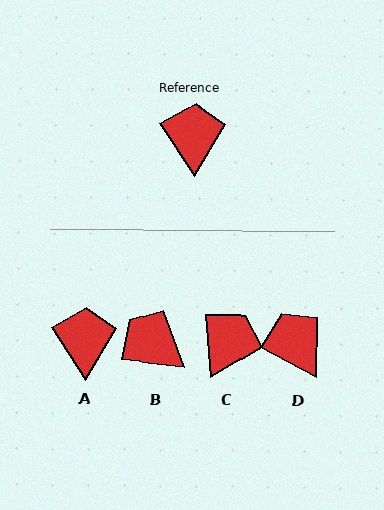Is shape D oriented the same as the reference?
No, it is off by about 29 degrees.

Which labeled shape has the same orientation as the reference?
A.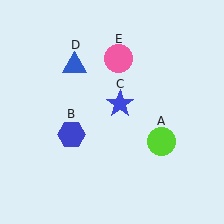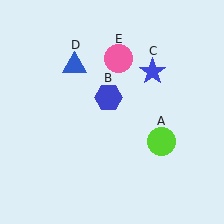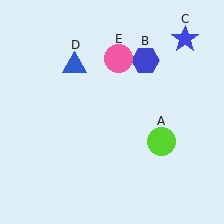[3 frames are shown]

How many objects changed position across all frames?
2 objects changed position: blue hexagon (object B), blue star (object C).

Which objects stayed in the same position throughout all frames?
Lime circle (object A) and blue triangle (object D) and pink circle (object E) remained stationary.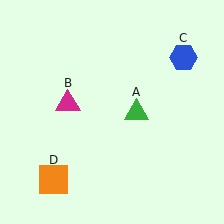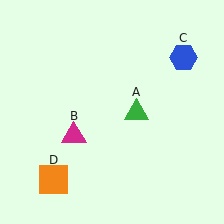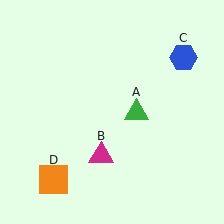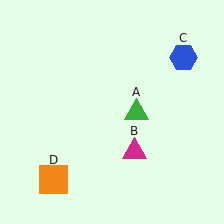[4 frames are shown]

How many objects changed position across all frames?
1 object changed position: magenta triangle (object B).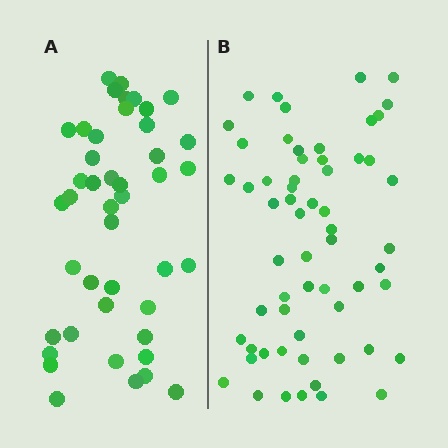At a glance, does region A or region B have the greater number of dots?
Region B (the right region) has more dots.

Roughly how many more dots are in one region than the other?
Region B has approximately 15 more dots than region A.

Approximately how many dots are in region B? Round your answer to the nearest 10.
About 60 dots.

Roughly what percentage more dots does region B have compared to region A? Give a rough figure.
About 35% more.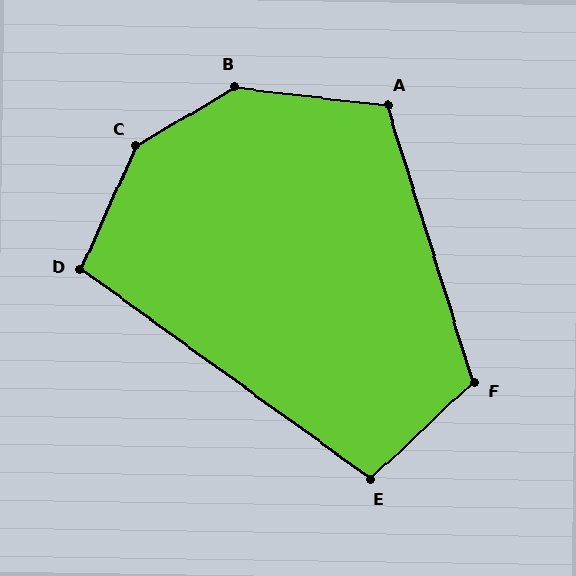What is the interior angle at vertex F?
Approximately 116 degrees (obtuse).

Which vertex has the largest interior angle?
C, at approximately 145 degrees.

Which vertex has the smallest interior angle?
E, at approximately 101 degrees.